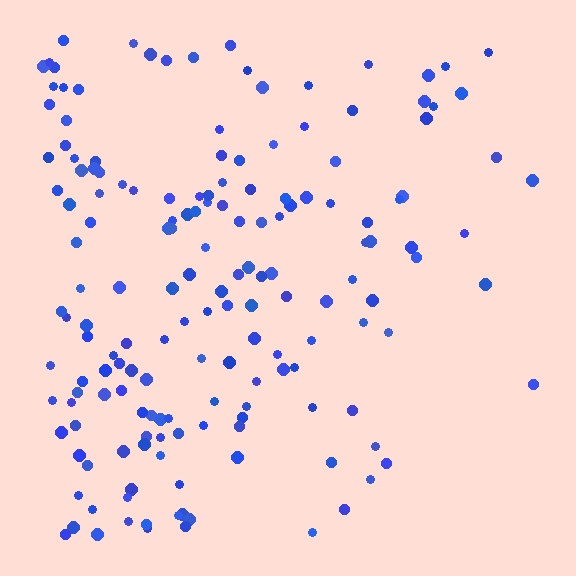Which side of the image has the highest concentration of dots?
The left.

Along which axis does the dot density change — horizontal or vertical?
Horizontal.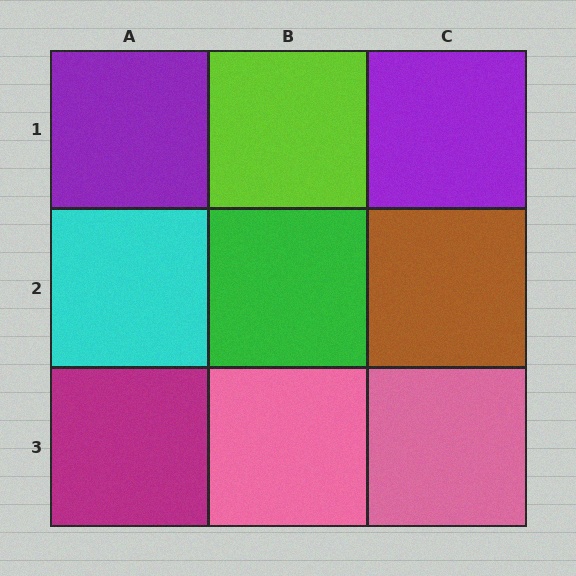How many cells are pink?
2 cells are pink.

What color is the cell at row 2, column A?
Cyan.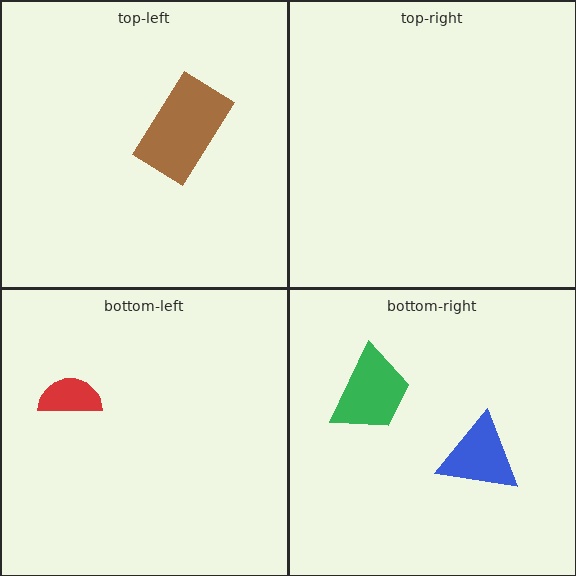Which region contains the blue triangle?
The bottom-right region.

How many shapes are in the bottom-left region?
1.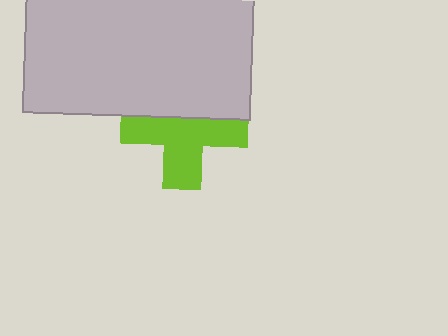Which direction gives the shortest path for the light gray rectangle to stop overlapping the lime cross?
Moving up gives the shortest separation.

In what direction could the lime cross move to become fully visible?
The lime cross could move down. That would shift it out from behind the light gray rectangle entirely.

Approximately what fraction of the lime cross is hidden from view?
Roughly 38% of the lime cross is hidden behind the light gray rectangle.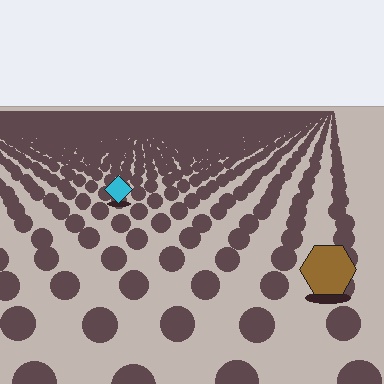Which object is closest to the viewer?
The brown hexagon is closest. The texture marks near it are larger and more spread out.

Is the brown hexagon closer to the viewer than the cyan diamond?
Yes. The brown hexagon is closer — you can tell from the texture gradient: the ground texture is coarser near it.